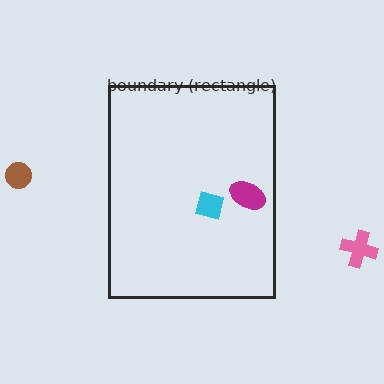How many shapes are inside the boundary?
2 inside, 2 outside.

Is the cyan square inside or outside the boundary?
Inside.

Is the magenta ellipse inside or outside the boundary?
Inside.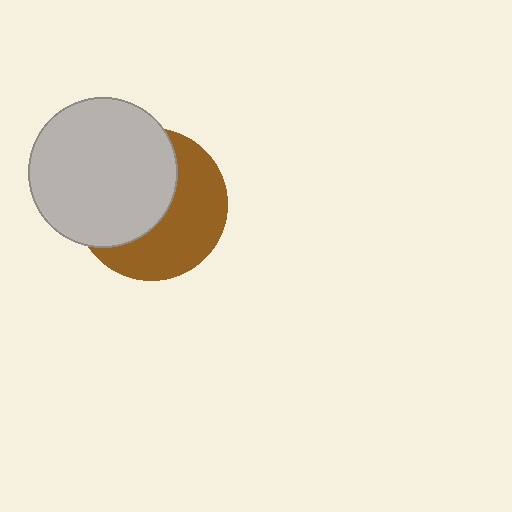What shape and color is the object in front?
The object in front is a light gray circle.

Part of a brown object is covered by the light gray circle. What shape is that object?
It is a circle.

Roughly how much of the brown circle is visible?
About half of it is visible (roughly 48%).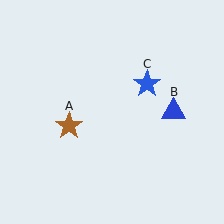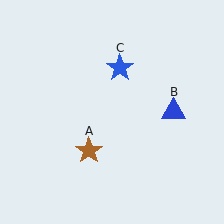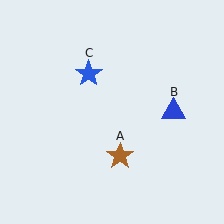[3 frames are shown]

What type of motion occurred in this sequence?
The brown star (object A), blue star (object C) rotated counterclockwise around the center of the scene.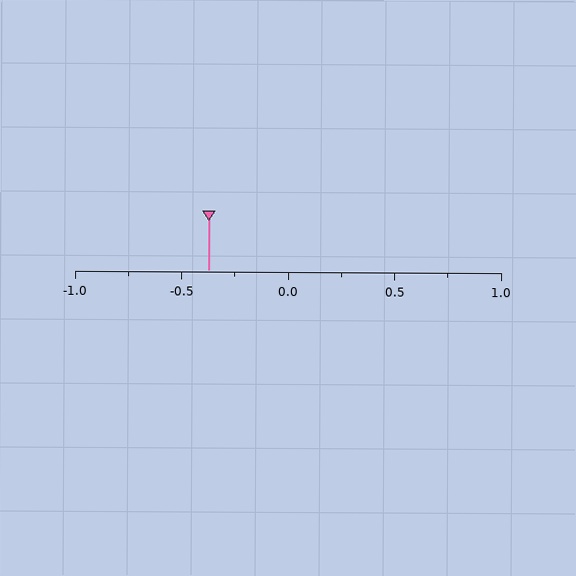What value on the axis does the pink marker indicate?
The marker indicates approximately -0.38.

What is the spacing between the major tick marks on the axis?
The major ticks are spaced 0.5 apart.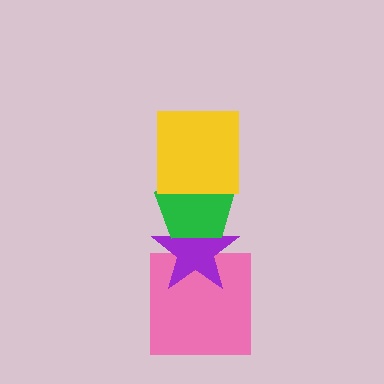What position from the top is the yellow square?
The yellow square is 1st from the top.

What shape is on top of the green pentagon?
The yellow square is on top of the green pentagon.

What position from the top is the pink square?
The pink square is 4th from the top.